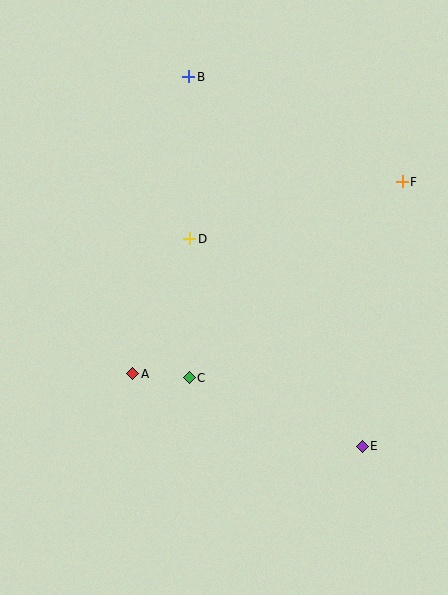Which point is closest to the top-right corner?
Point F is closest to the top-right corner.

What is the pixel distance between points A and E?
The distance between A and E is 241 pixels.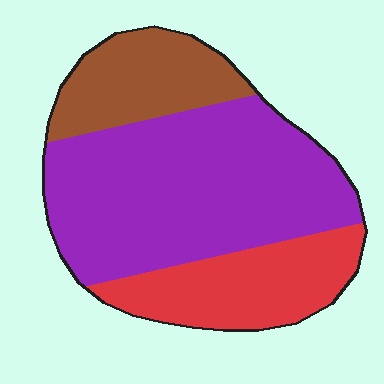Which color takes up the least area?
Brown, at roughly 20%.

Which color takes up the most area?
Purple, at roughly 55%.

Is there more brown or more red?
Red.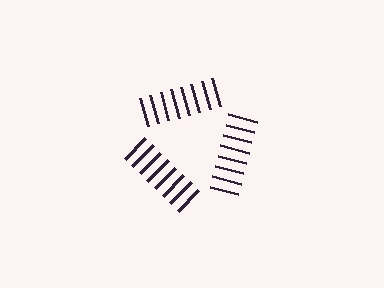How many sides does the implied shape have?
3 sides — the line-ends trace a triangle.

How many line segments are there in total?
24 — 8 along each of the 3 edges.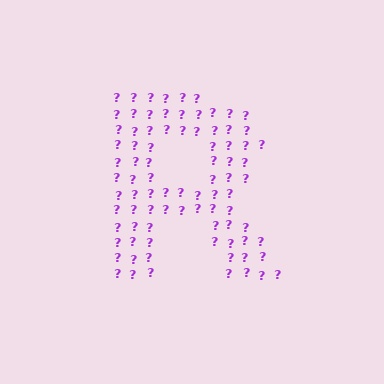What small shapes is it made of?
It is made of small question marks.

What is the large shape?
The large shape is the letter R.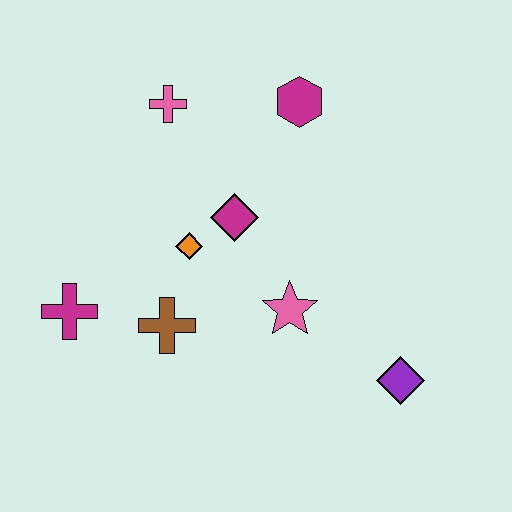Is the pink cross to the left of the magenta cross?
No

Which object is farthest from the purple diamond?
The pink cross is farthest from the purple diamond.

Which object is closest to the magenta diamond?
The orange diamond is closest to the magenta diamond.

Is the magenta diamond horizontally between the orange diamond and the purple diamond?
Yes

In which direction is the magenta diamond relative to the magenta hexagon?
The magenta diamond is below the magenta hexagon.